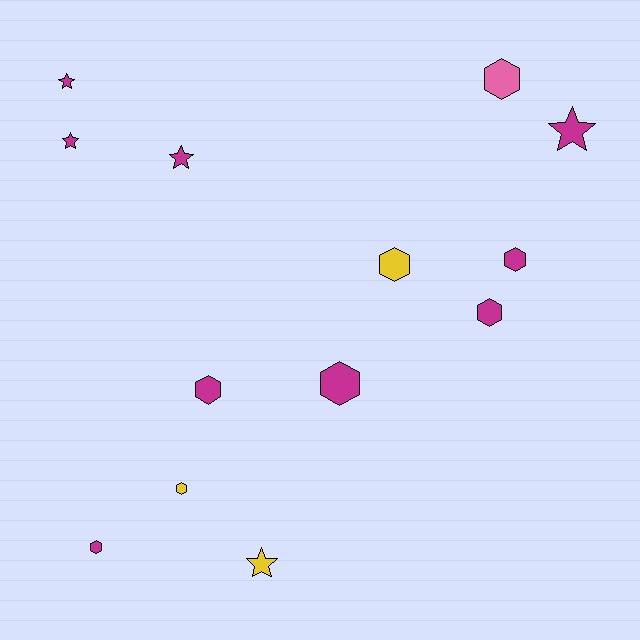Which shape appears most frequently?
Hexagon, with 8 objects.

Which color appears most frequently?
Magenta, with 9 objects.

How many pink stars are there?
There are no pink stars.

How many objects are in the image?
There are 13 objects.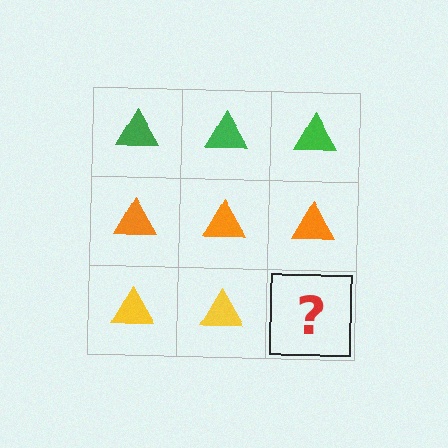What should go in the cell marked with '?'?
The missing cell should contain a yellow triangle.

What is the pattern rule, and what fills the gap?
The rule is that each row has a consistent color. The gap should be filled with a yellow triangle.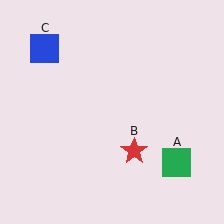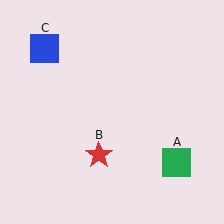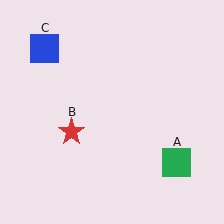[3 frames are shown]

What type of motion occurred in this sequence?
The red star (object B) rotated clockwise around the center of the scene.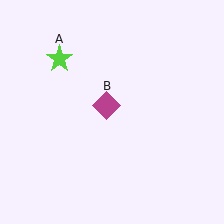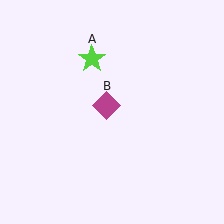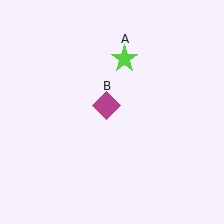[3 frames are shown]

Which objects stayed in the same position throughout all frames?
Magenta diamond (object B) remained stationary.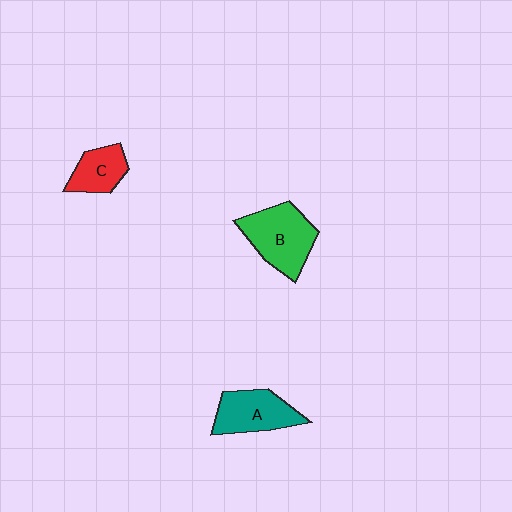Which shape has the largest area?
Shape B (green).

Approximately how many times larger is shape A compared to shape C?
Approximately 1.4 times.